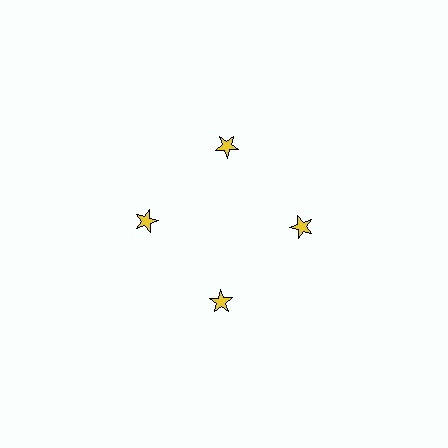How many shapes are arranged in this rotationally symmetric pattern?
There are 4 shapes, arranged in 4 groups of 1.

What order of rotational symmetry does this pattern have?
This pattern has 4-fold rotational symmetry.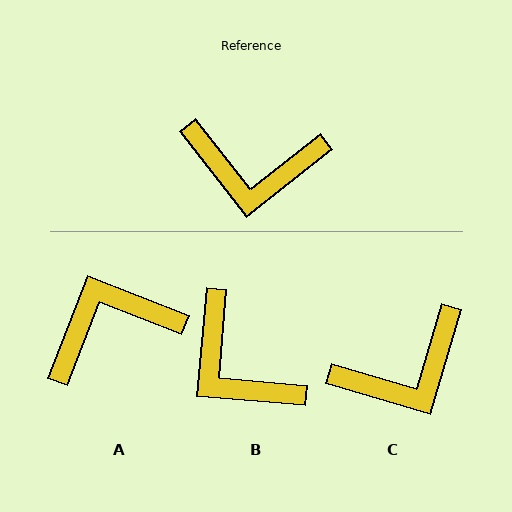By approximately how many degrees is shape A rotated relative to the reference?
Approximately 149 degrees clockwise.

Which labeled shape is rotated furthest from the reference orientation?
A, about 149 degrees away.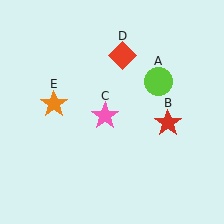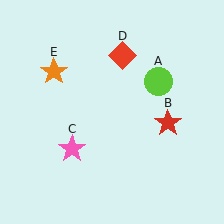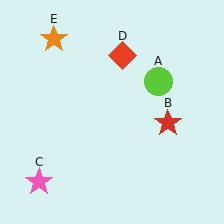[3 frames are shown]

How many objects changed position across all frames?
2 objects changed position: pink star (object C), orange star (object E).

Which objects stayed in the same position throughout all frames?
Lime circle (object A) and red star (object B) and red diamond (object D) remained stationary.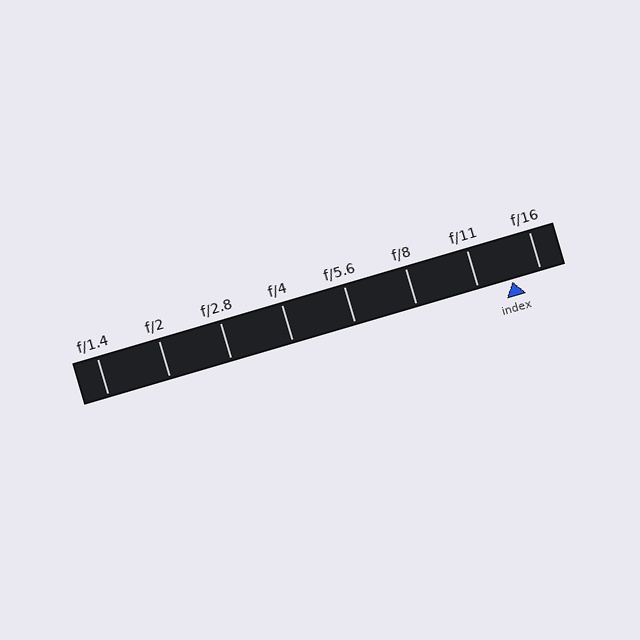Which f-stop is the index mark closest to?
The index mark is closest to f/16.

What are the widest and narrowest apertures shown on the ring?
The widest aperture shown is f/1.4 and the narrowest is f/16.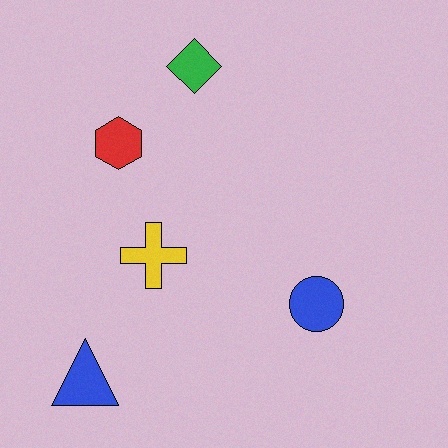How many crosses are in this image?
There is 1 cross.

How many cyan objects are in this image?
There are no cyan objects.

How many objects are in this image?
There are 5 objects.